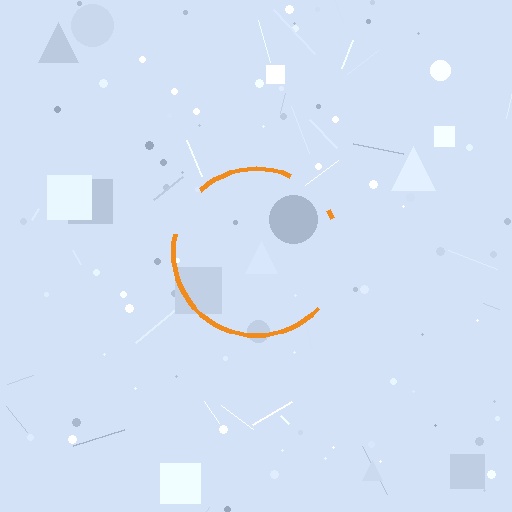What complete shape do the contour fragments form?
The contour fragments form a circle.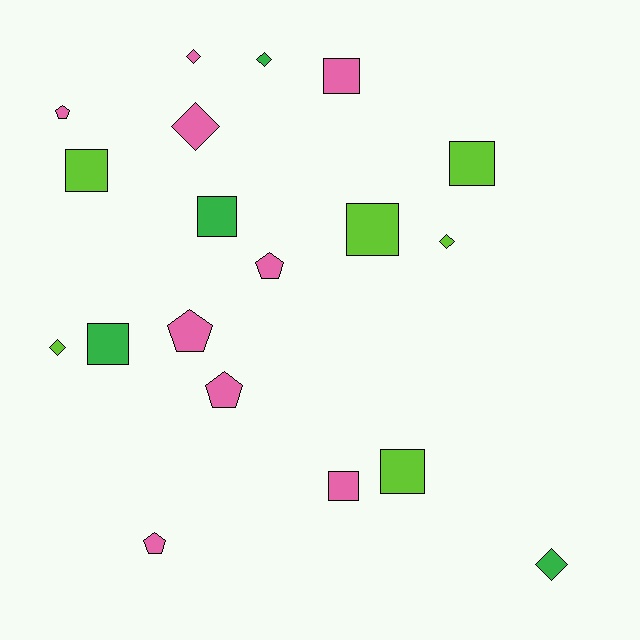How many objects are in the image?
There are 19 objects.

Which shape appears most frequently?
Square, with 8 objects.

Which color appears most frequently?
Pink, with 9 objects.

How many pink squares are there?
There are 2 pink squares.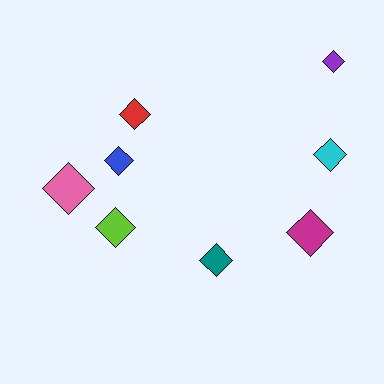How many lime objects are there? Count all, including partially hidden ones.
There is 1 lime object.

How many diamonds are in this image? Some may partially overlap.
There are 8 diamonds.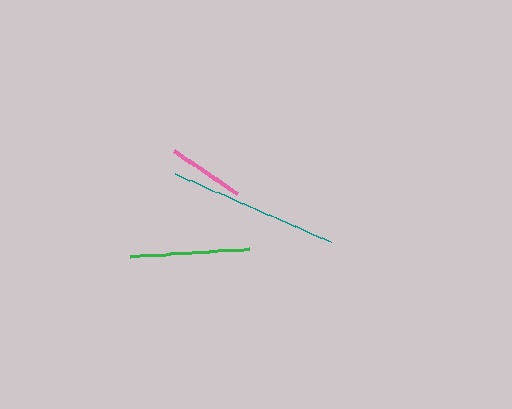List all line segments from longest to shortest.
From longest to shortest: teal, green, pink.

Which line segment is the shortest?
The pink line is the shortest at approximately 76 pixels.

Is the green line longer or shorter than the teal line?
The teal line is longer than the green line.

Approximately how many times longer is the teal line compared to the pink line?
The teal line is approximately 2.3 times the length of the pink line.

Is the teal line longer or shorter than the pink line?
The teal line is longer than the pink line.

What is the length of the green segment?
The green segment is approximately 119 pixels long.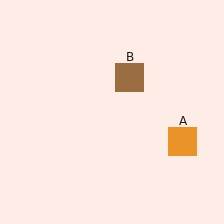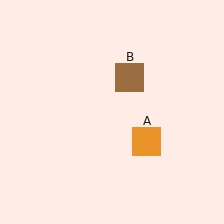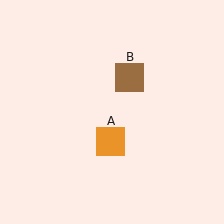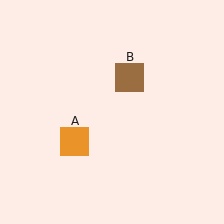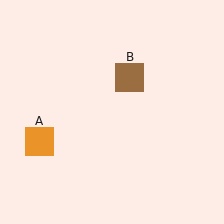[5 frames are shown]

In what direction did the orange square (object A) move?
The orange square (object A) moved left.